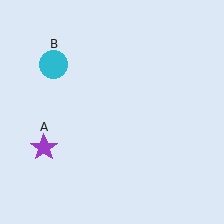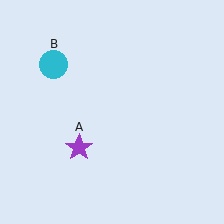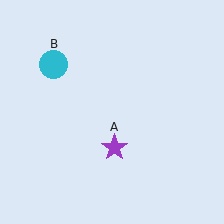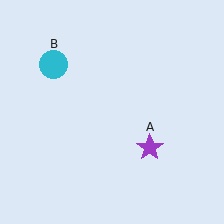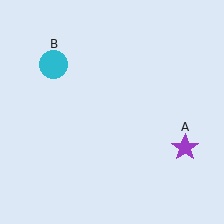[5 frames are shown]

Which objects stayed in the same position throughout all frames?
Cyan circle (object B) remained stationary.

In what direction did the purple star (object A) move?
The purple star (object A) moved right.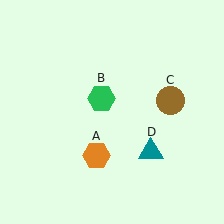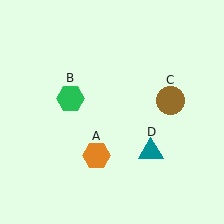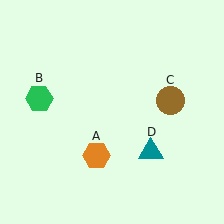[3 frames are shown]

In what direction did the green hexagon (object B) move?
The green hexagon (object B) moved left.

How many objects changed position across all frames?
1 object changed position: green hexagon (object B).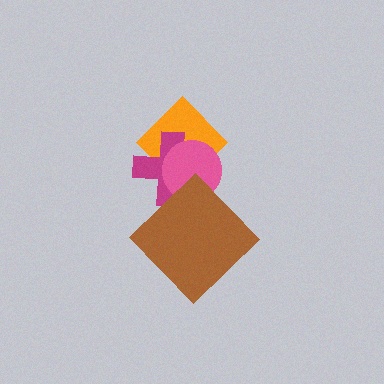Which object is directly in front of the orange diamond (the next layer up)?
The magenta cross is directly in front of the orange diamond.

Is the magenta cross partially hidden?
Yes, it is partially covered by another shape.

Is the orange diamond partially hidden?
Yes, it is partially covered by another shape.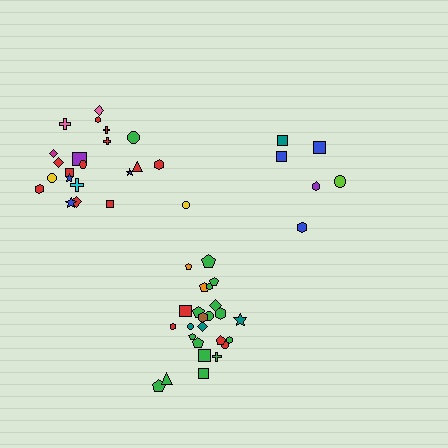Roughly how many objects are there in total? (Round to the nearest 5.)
Roughly 55 objects in total.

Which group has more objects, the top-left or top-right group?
The top-left group.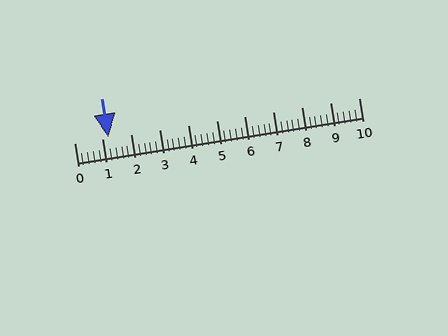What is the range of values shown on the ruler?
The ruler shows values from 0 to 10.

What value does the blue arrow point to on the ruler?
The blue arrow points to approximately 1.2.